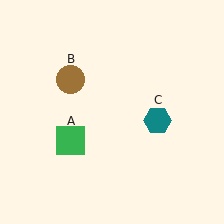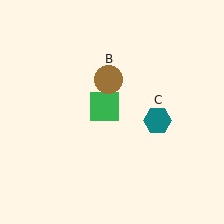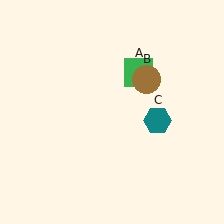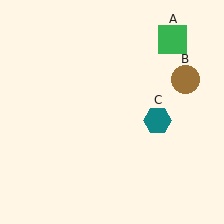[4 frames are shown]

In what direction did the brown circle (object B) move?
The brown circle (object B) moved right.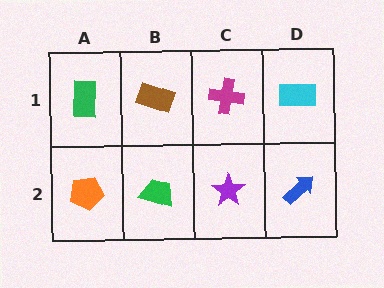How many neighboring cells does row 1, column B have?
3.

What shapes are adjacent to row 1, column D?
A blue arrow (row 2, column D), a magenta cross (row 1, column C).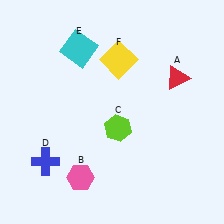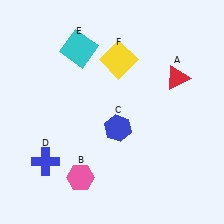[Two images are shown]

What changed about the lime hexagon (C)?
In Image 1, C is lime. In Image 2, it changed to blue.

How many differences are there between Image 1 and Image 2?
There is 1 difference between the two images.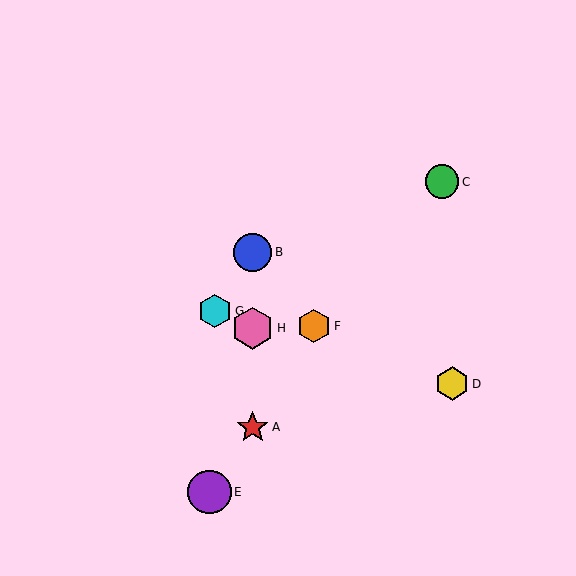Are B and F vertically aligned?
No, B is at x≈253 and F is at x≈314.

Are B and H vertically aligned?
Yes, both are at x≈253.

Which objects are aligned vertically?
Objects A, B, H are aligned vertically.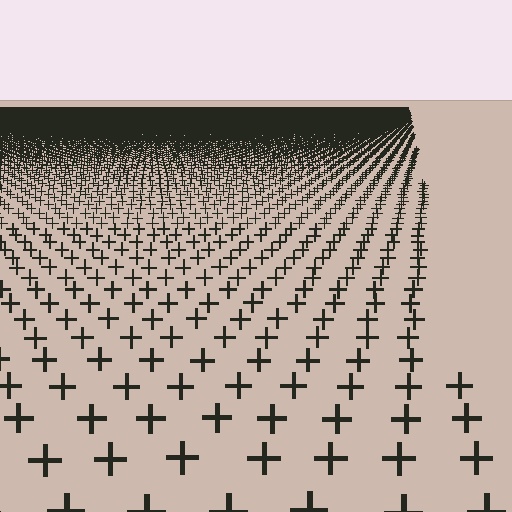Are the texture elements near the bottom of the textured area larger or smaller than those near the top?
Larger. Near the bottom, elements are closer to the viewer and appear at a bigger on-screen size.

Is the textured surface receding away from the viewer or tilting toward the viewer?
The surface is receding away from the viewer. Texture elements get smaller and denser toward the top.